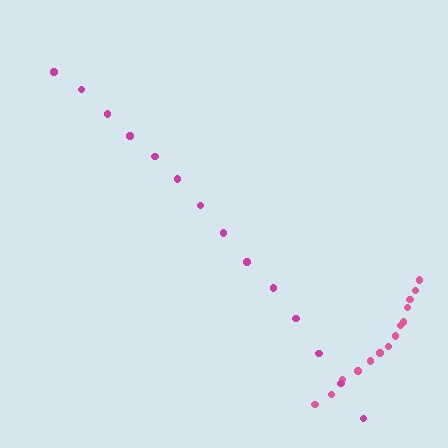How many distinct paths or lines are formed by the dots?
There are 2 distinct paths.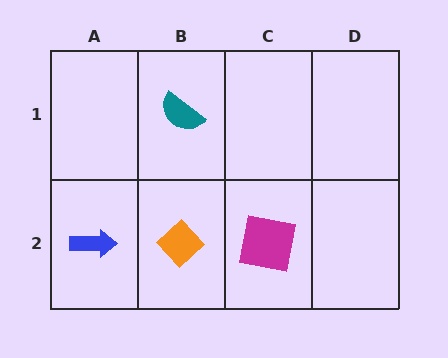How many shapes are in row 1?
1 shape.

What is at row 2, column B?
An orange diamond.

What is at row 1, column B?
A teal semicircle.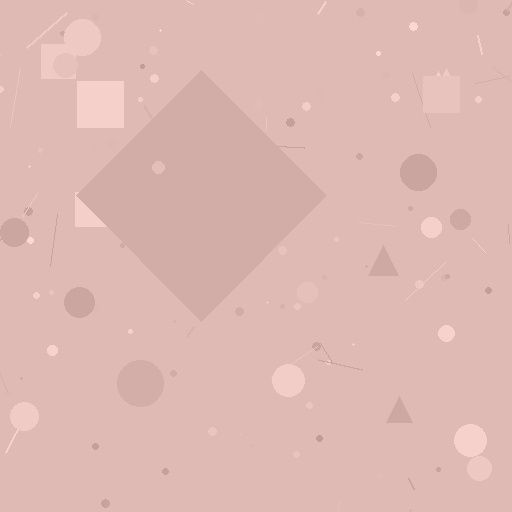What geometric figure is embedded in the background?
A diamond is embedded in the background.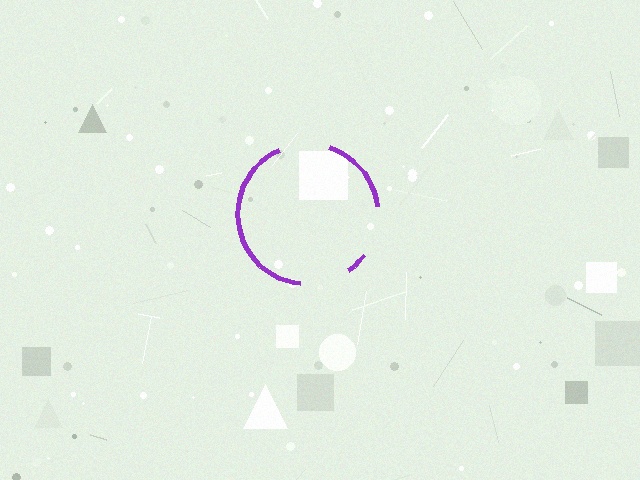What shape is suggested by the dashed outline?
The dashed outline suggests a circle.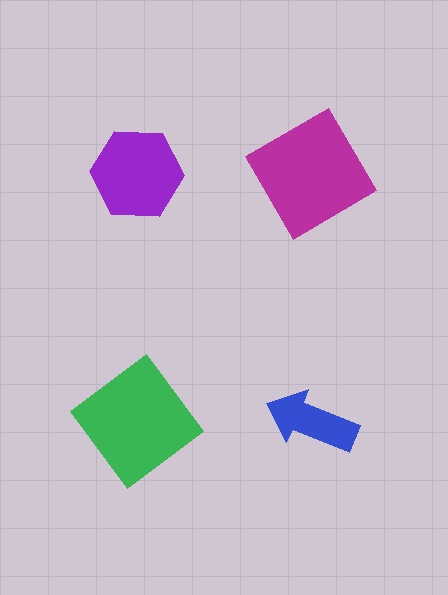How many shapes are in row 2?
2 shapes.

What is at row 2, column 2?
A blue arrow.